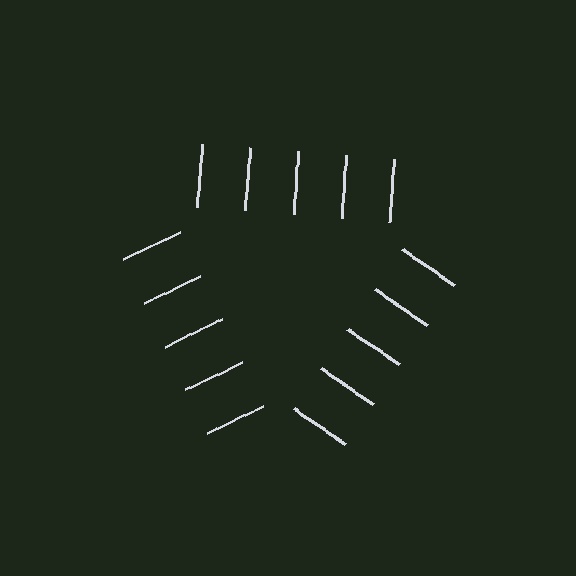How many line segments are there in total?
15 — 5 along each of the 3 edges.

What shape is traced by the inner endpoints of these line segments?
An illusory triangle — the line segments terminate on its edges but no continuous stroke is drawn.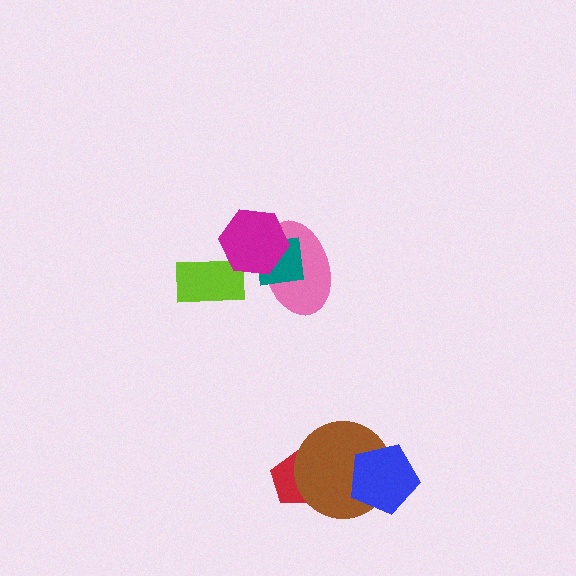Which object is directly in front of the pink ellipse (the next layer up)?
The teal square is directly in front of the pink ellipse.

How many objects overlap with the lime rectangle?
1 object overlaps with the lime rectangle.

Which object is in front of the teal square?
The magenta hexagon is in front of the teal square.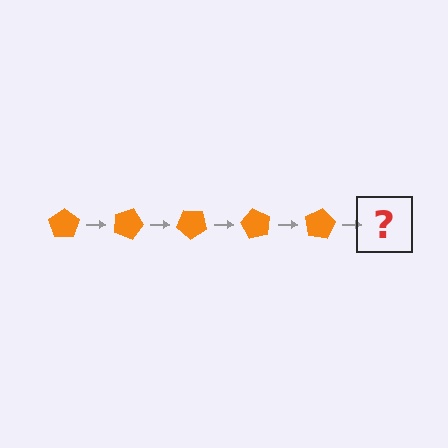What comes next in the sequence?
The next element should be an orange pentagon rotated 100 degrees.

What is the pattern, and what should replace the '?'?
The pattern is that the pentagon rotates 20 degrees each step. The '?' should be an orange pentagon rotated 100 degrees.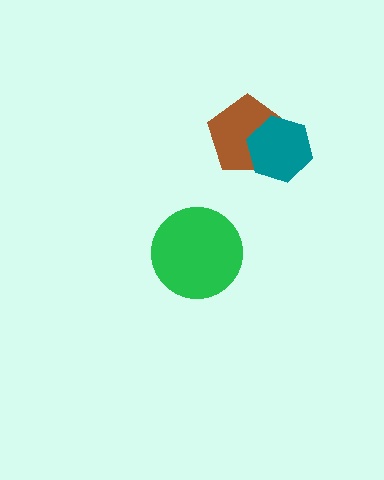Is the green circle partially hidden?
No, no other shape covers it.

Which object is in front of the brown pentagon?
The teal hexagon is in front of the brown pentagon.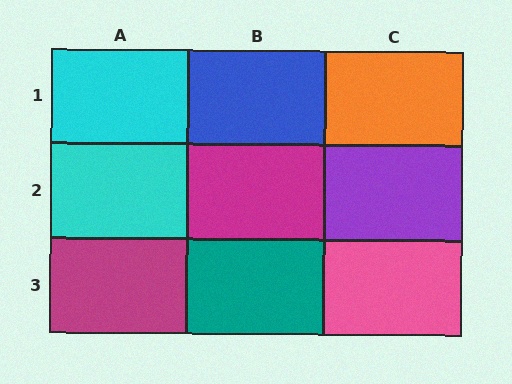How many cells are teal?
1 cell is teal.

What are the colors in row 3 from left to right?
Magenta, teal, pink.